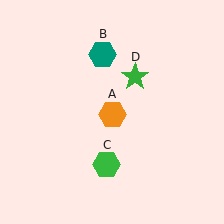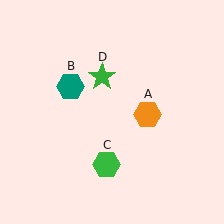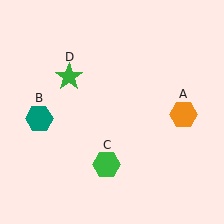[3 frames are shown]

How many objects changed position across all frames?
3 objects changed position: orange hexagon (object A), teal hexagon (object B), green star (object D).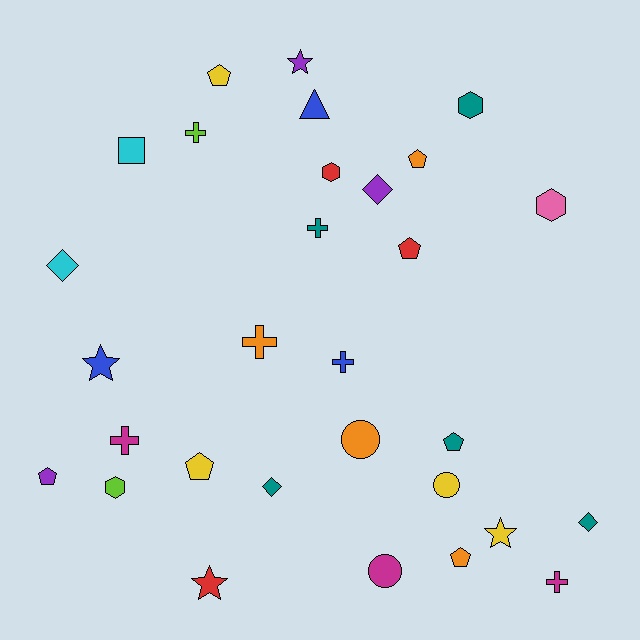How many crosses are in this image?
There are 6 crosses.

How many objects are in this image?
There are 30 objects.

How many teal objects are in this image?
There are 5 teal objects.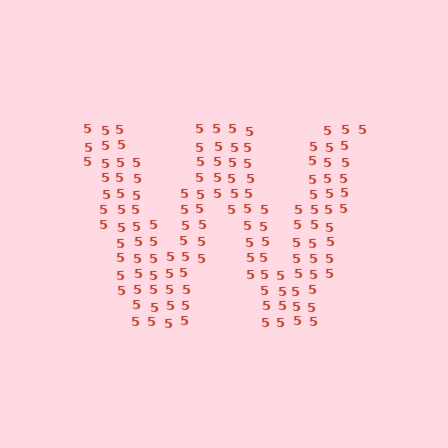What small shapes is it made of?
It is made of small digit 5's.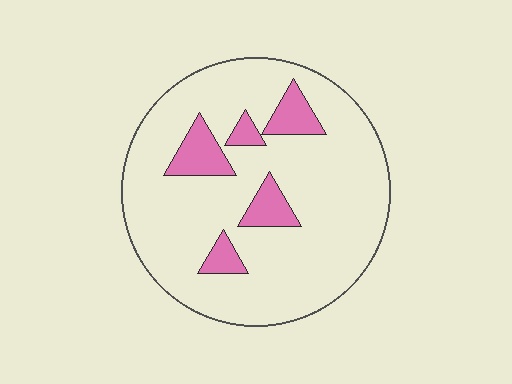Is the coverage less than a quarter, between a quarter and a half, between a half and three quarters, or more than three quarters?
Less than a quarter.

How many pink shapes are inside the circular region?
5.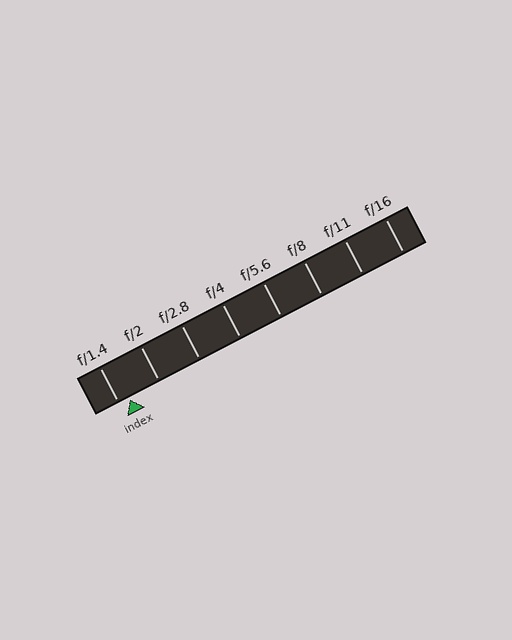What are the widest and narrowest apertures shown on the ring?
The widest aperture shown is f/1.4 and the narrowest is f/16.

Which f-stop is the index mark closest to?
The index mark is closest to f/1.4.